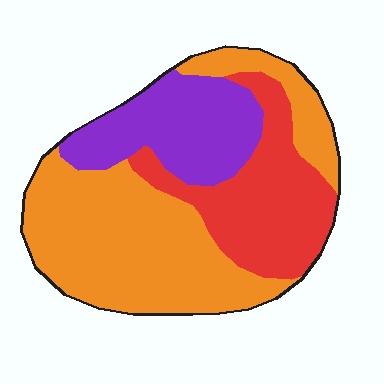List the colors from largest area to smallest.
From largest to smallest: orange, red, purple.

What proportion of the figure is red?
Red covers around 25% of the figure.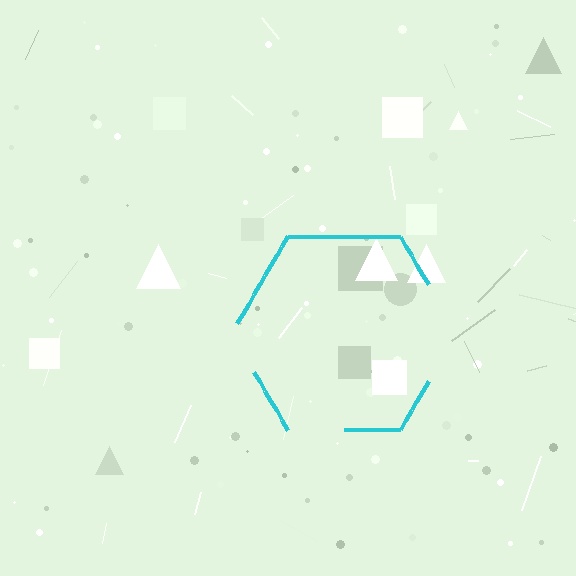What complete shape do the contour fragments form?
The contour fragments form a hexagon.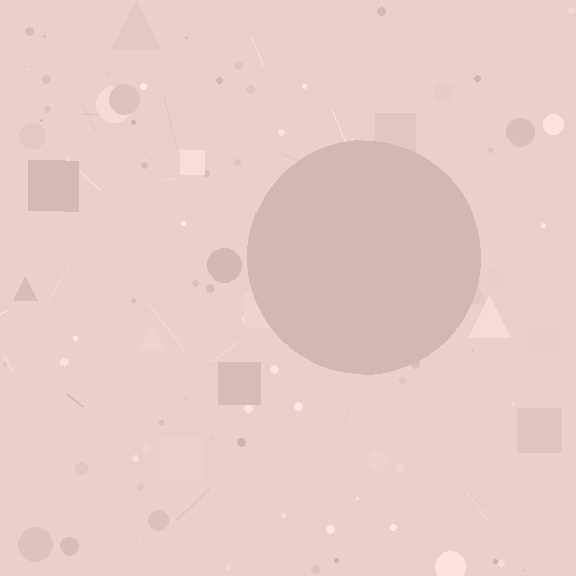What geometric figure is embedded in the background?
A circle is embedded in the background.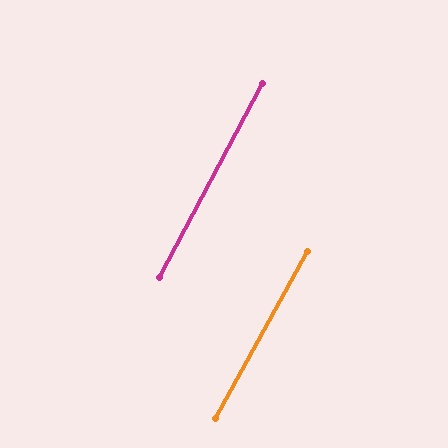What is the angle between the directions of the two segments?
Approximately 1 degree.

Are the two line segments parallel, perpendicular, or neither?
Parallel — their directions differ by only 0.8°.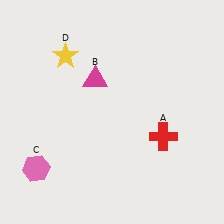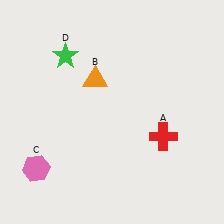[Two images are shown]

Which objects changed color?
B changed from magenta to orange. D changed from yellow to green.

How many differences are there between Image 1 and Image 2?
There are 2 differences between the two images.